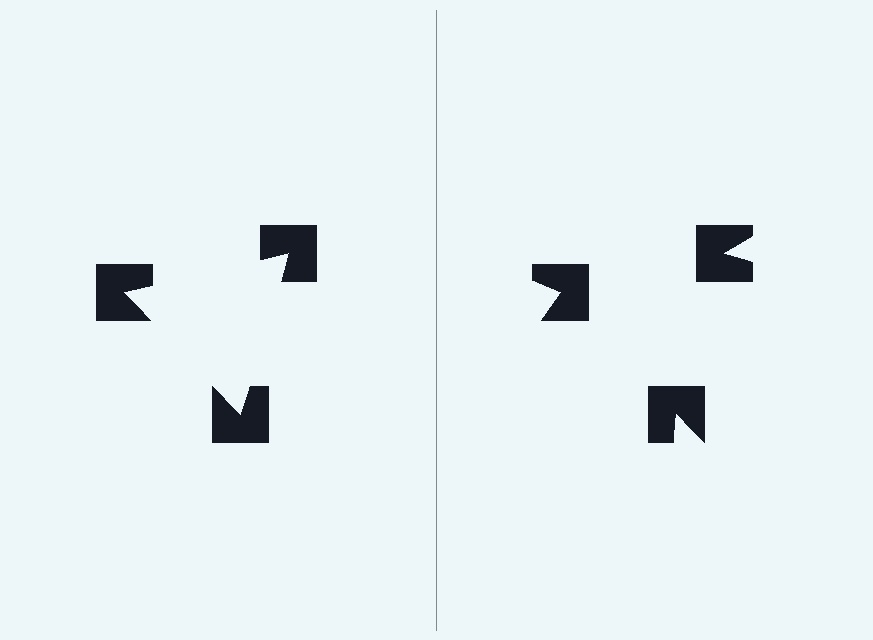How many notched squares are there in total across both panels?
6 — 3 on each side.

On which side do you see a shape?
An illusory triangle appears on the left side. On the right side the wedge cuts are rotated, so no coherent shape forms.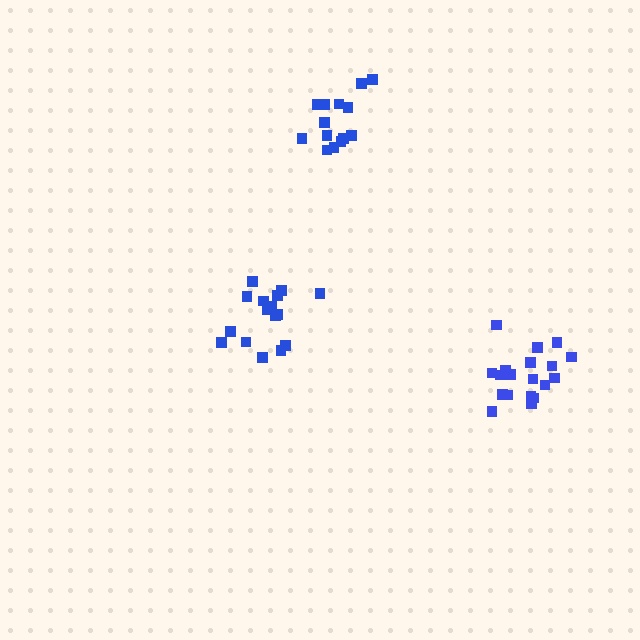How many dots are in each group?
Group 1: 16 dots, Group 2: 14 dots, Group 3: 19 dots (49 total).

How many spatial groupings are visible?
There are 3 spatial groupings.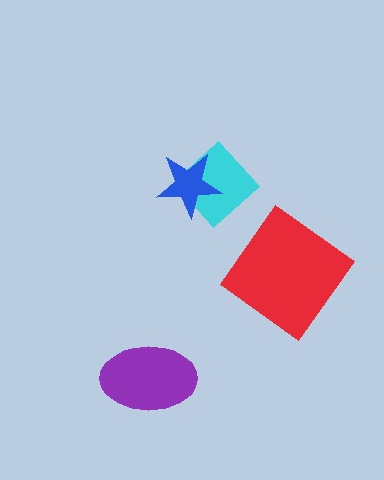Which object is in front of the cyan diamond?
The blue star is in front of the cyan diamond.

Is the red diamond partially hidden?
No, no other shape covers it.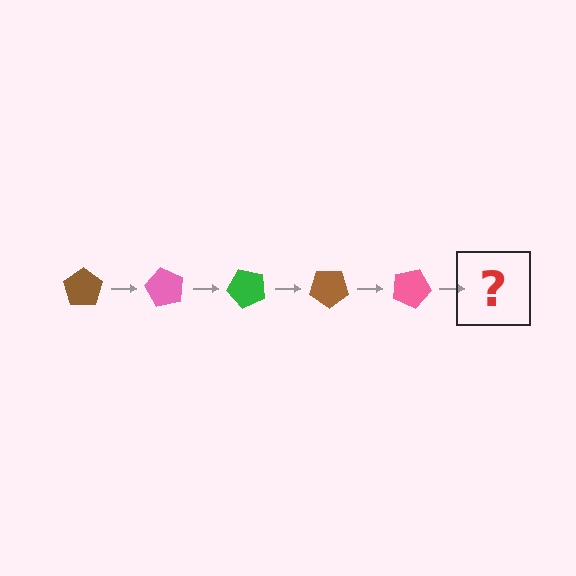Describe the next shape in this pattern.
It should be a green pentagon, rotated 300 degrees from the start.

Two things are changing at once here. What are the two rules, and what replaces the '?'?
The two rules are that it rotates 60 degrees each step and the color cycles through brown, pink, and green. The '?' should be a green pentagon, rotated 300 degrees from the start.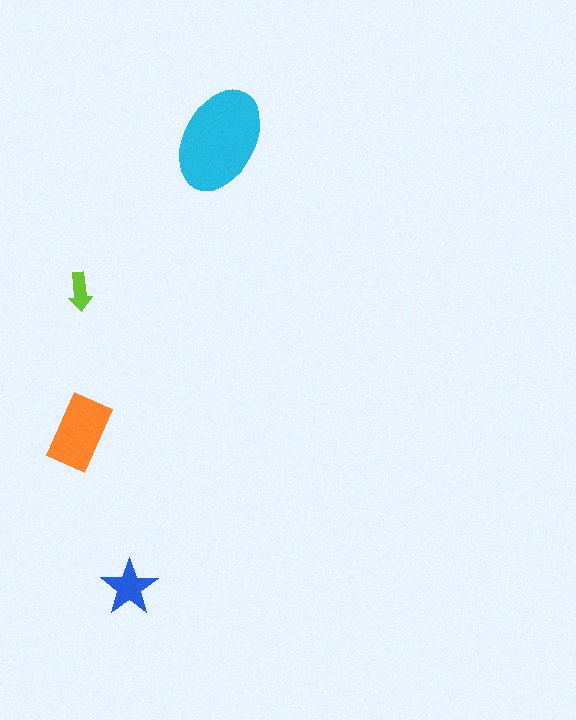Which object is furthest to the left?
The orange rectangle is leftmost.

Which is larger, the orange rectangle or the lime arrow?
The orange rectangle.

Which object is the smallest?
The lime arrow.